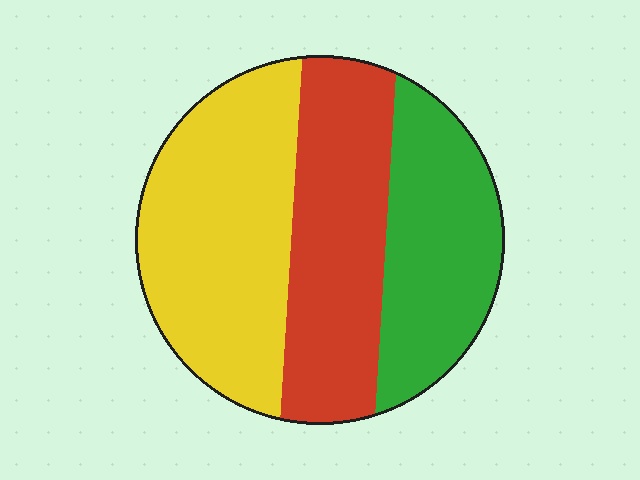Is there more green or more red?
Red.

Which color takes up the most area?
Yellow, at roughly 40%.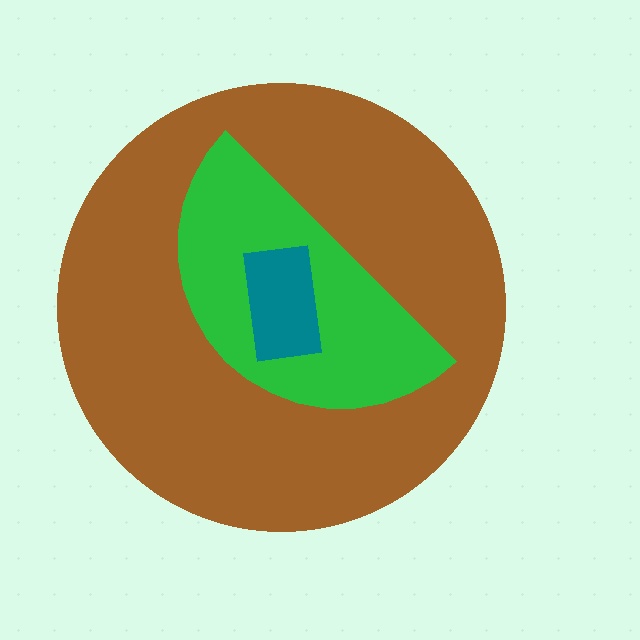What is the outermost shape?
The brown circle.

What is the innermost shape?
The teal rectangle.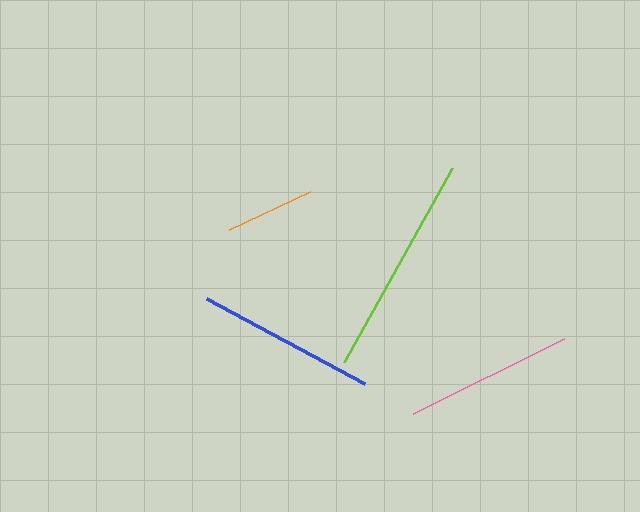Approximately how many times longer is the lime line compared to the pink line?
The lime line is approximately 1.3 times the length of the pink line.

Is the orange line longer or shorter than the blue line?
The blue line is longer than the orange line.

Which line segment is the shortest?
The orange line is the shortest at approximately 89 pixels.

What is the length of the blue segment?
The blue segment is approximately 180 pixels long.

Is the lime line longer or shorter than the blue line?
The lime line is longer than the blue line.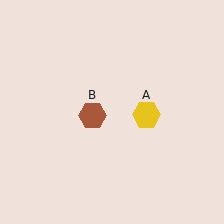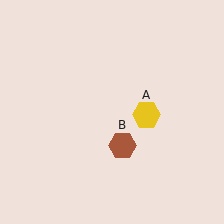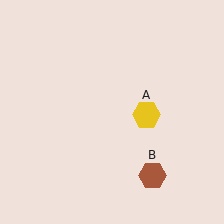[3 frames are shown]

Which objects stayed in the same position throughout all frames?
Yellow hexagon (object A) remained stationary.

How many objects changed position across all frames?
1 object changed position: brown hexagon (object B).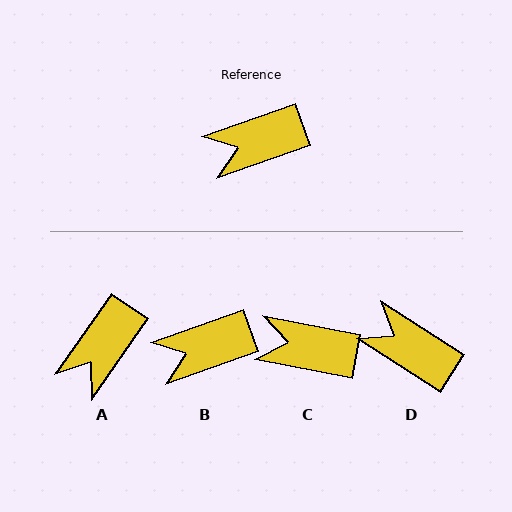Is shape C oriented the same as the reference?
No, it is off by about 30 degrees.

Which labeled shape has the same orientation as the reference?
B.